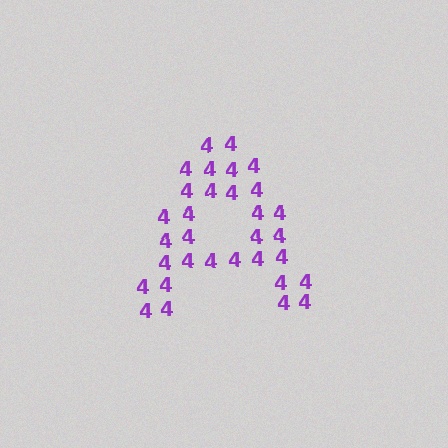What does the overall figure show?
The overall figure shows the letter A.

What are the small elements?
The small elements are digit 4's.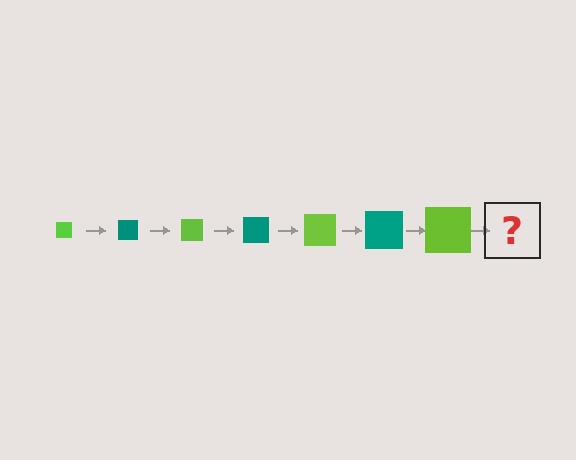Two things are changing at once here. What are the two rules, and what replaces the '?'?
The two rules are that the square grows larger each step and the color cycles through lime and teal. The '?' should be a teal square, larger than the previous one.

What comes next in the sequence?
The next element should be a teal square, larger than the previous one.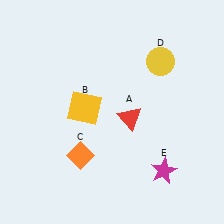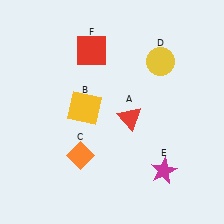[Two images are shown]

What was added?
A red square (F) was added in Image 2.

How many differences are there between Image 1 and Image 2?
There is 1 difference between the two images.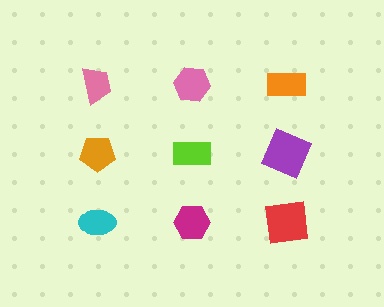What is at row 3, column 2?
A magenta hexagon.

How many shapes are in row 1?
3 shapes.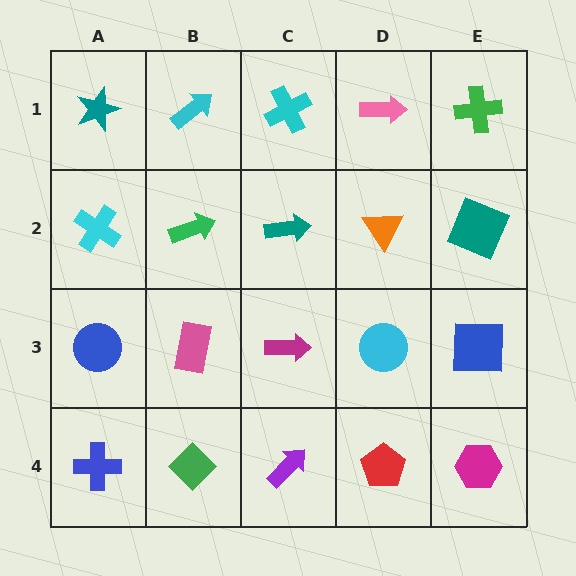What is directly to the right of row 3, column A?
A pink rectangle.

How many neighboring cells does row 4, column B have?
3.